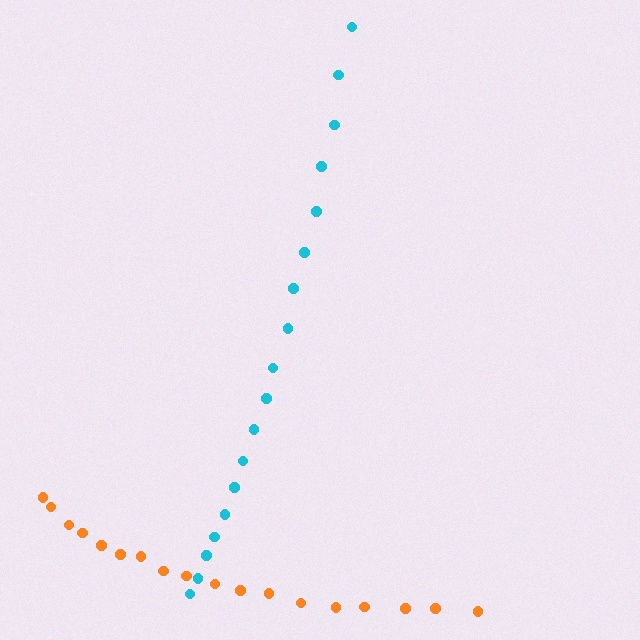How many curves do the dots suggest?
There are 2 distinct paths.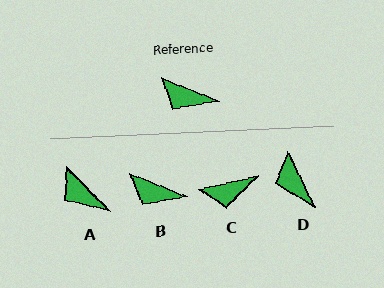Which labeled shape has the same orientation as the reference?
B.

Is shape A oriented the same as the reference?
No, it is off by about 23 degrees.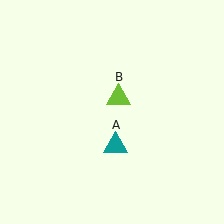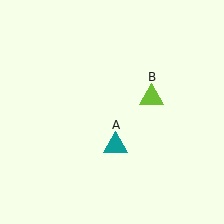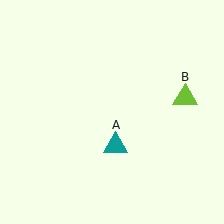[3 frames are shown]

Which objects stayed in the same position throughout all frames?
Teal triangle (object A) remained stationary.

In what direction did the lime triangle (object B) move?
The lime triangle (object B) moved right.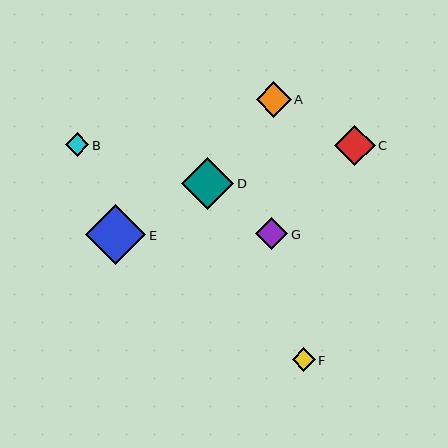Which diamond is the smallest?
Diamond F is the smallest with a size of approximately 23 pixels.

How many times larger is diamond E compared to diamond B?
Diamond E is approximately 2.5 times the size of diamond B.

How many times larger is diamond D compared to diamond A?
Diamond D is approximately 1.5 times the size of diamond A.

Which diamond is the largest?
Diamond E is the largest with a size of approximately 60 pixels.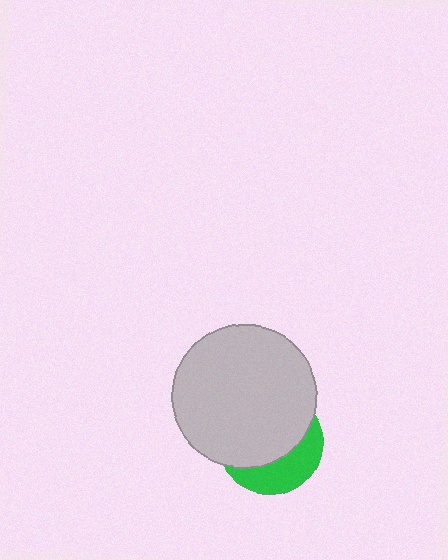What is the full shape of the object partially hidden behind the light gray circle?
The partially hidden object is a green circle.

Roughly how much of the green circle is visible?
A small part of it is visible (roughly 35%).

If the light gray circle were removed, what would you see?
You would see the complete green circle.